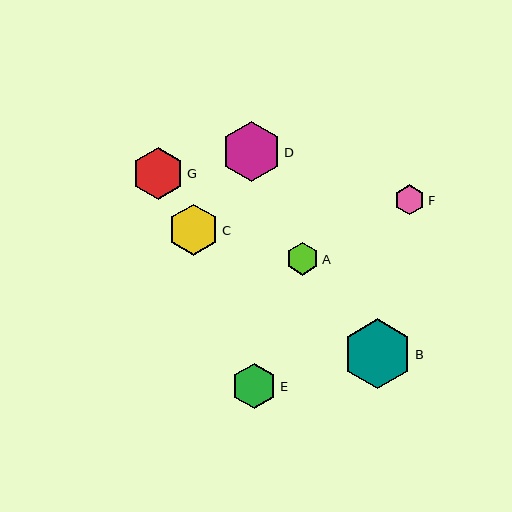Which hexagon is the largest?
Hexagon B is the largest with a size of approximately 70 pixels.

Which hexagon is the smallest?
Hexagon F is the smallest with a size of approximately 30 pixels.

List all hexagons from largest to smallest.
From largest to smallest: B, D, G, C, E, A, F.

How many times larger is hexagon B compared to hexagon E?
Hexagon B is approximately 1.5 times the size of hexagon E.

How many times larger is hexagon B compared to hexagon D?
Hexagon B is approximately 1.2 times the size of hexagon D.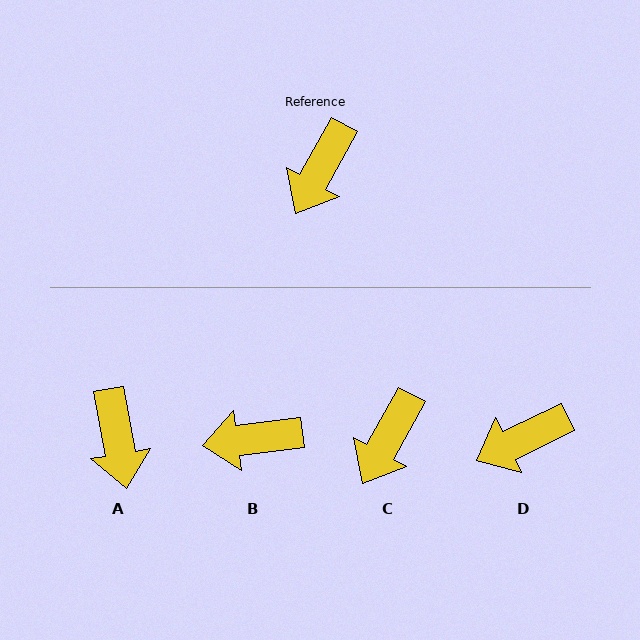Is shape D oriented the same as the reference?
No, it is off by about 36 degrees.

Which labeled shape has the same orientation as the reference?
C.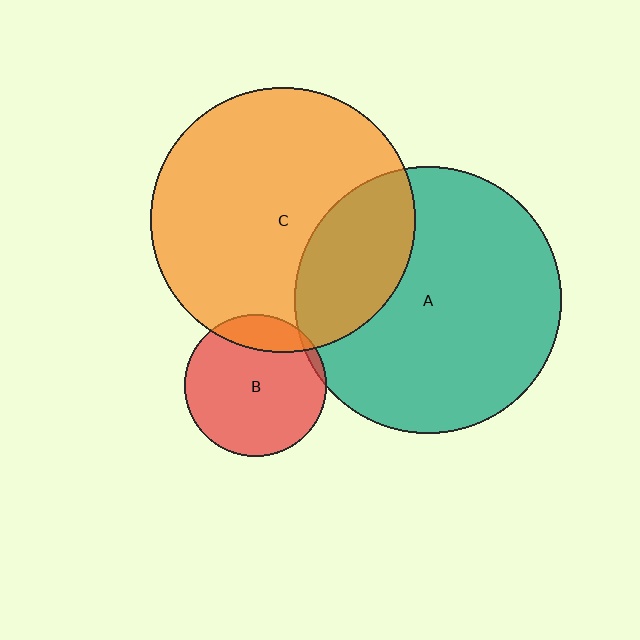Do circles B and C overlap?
Yes.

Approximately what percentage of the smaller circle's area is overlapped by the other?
Approximately 15%.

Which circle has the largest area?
Circle A (teal).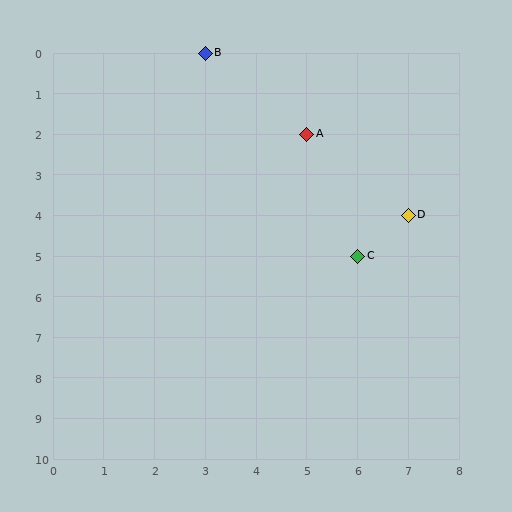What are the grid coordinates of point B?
Point B is at grid coordinates (3, 0).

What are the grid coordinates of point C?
Point C is at grid coordinates (6, 5).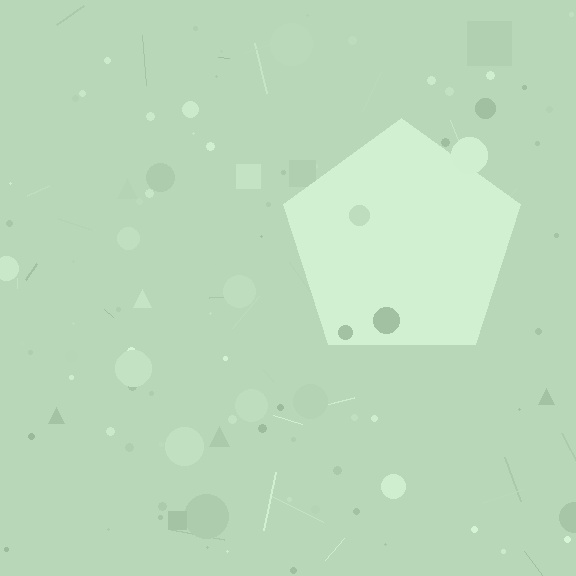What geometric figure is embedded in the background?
A pentagon is embedded in the background.